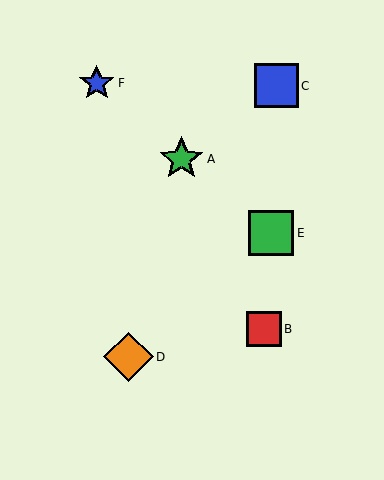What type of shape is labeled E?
Shape E is a green square.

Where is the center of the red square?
The center of the red square is at (264, 329).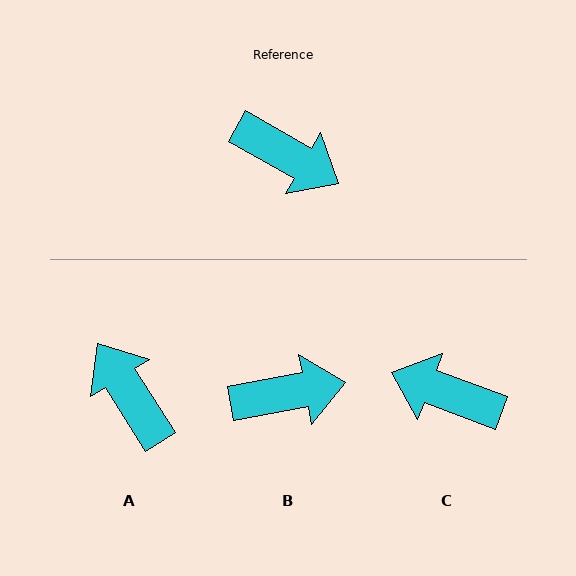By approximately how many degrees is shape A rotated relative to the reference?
Approximately 152 degrees counter-clockwise.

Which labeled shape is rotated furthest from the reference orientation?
C, about 171 degrees away.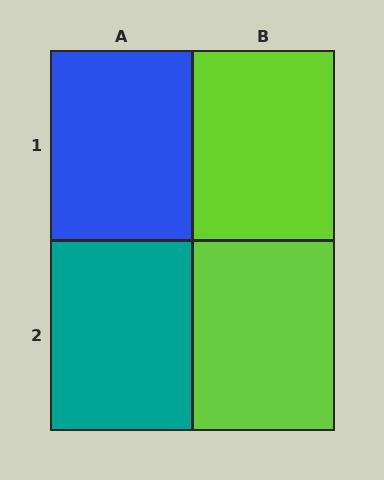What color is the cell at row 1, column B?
Lime.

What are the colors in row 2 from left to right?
Teal, lime.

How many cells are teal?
1 cell is teal.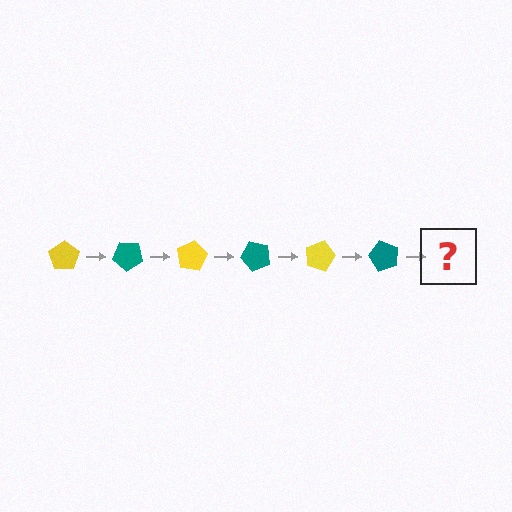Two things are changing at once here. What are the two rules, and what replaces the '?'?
The two rules are that it rotates 40 degrees each step and the color cycles through yellow and teal. The '?' should be a yellow pentagon, rotated 240 degrees from the start.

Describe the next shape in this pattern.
It should be a yellow pentagon, rotated 240 degrees from the start.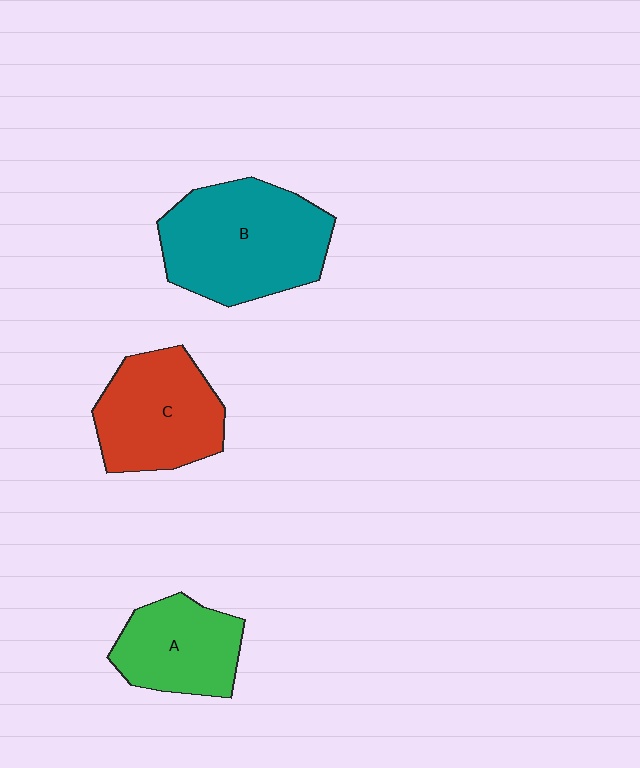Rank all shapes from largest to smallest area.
From largest to smallest: B (teal), C (red), A (green).